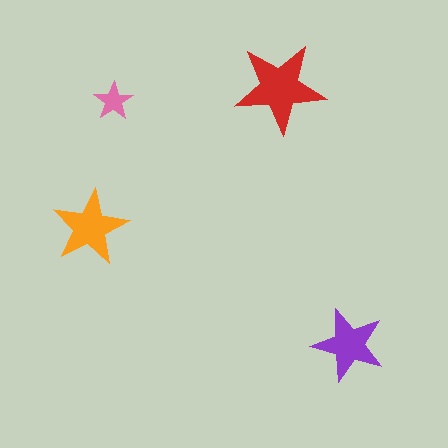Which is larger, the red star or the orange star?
The red one.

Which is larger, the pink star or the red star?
The red one.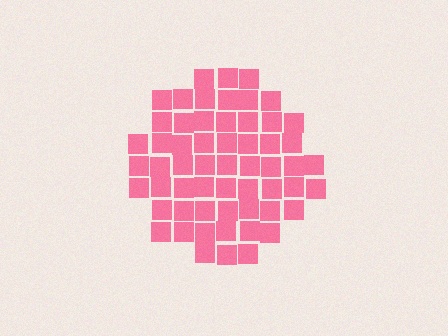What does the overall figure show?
The overall figure shows a circle.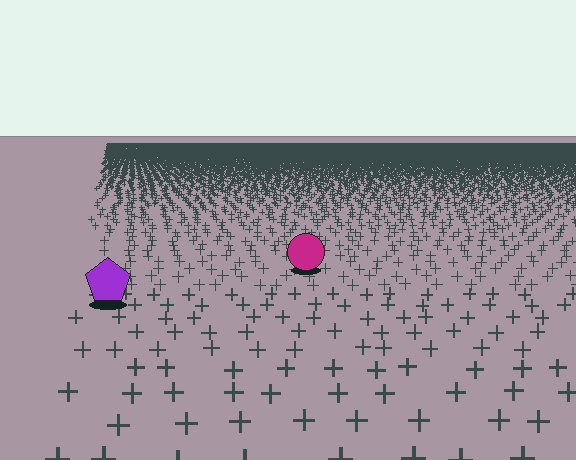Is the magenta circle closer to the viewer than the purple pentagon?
No. The purple pentagon is closer — you can tell from the texture gradient: the ground texture is coarser near it.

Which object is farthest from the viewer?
The magenta circle is farthest from the viewer. It appears smaller and the ground texture around it is denser.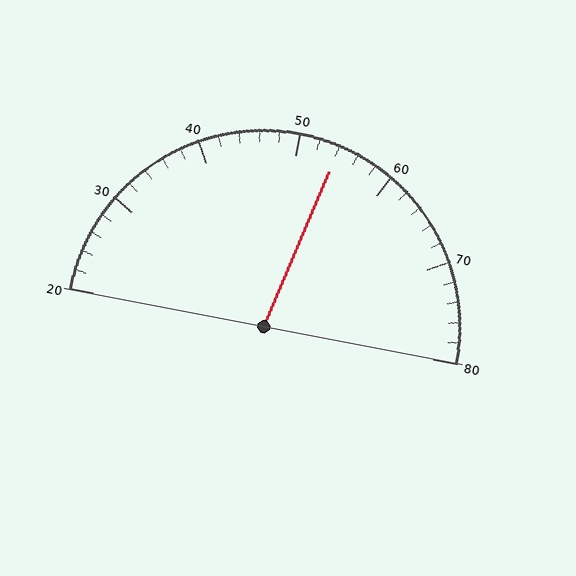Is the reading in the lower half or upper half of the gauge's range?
The reading is in the upper half of the range (20 to 80).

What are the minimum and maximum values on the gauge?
The gauge ranges from 20 to 80.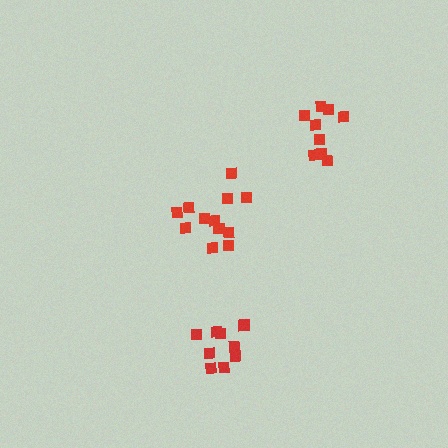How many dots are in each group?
Group 1: 12 dots, Group 2: 9 dots, Group 3: 9 dots (30 total).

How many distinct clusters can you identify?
There are 3 distinct clusters.